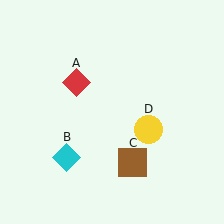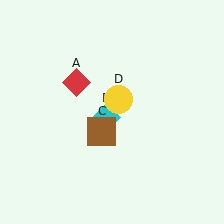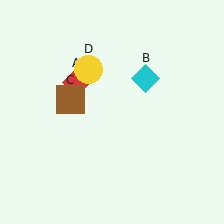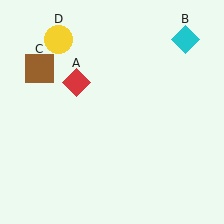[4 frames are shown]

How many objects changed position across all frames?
3 objects changed position: cyan diamond (object B), brown square (object C), yellow circle (object D).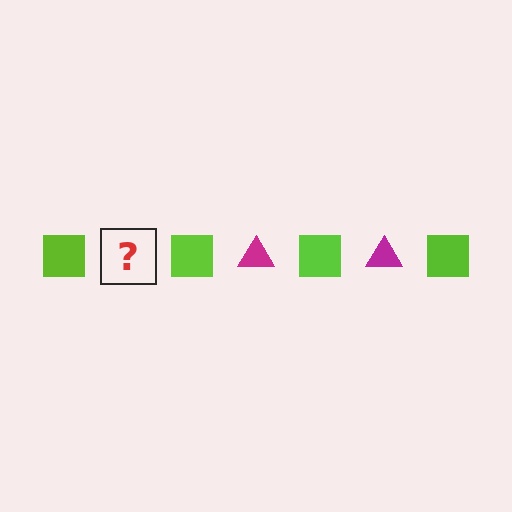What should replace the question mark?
The question mark should be replaced with a magenta triangle.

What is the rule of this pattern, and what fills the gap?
The rule is that the pattern alternates between lime square and magenta triangle. The gap should be filled with a magenta triangle.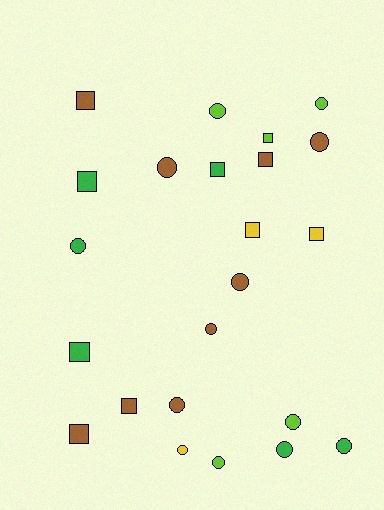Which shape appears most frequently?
Circle, with 13 objects.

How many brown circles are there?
There are 5 brown circles.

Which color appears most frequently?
Brown, with 9 objects.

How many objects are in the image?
There are 23 objects.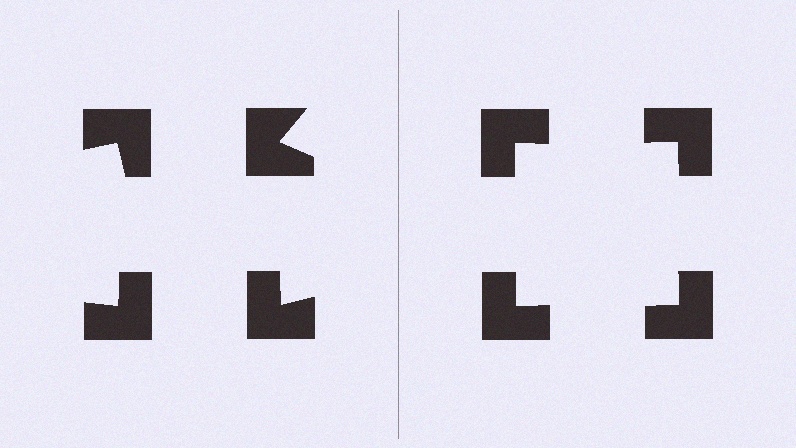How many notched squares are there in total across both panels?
8 — 4 on each side.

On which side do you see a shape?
An illusory square appears on the right side. On the left side the wedge cuts are rotated, so no coherent shape forms.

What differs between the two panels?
The notched squares are positioned identically on both sides; only the wedge orientations differ. On the right they align to a square; on the left they are misaligned.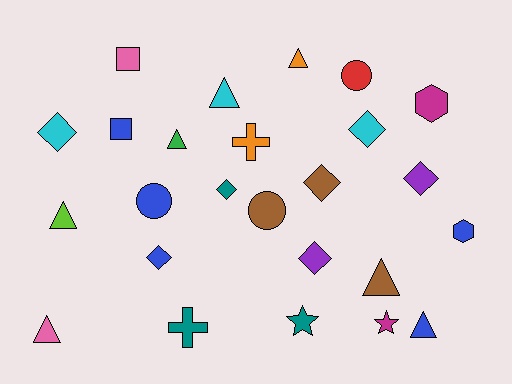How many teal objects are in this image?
There are 3 teal objects.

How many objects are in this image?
There are 25 objects.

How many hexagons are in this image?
There are 2 hexagons.